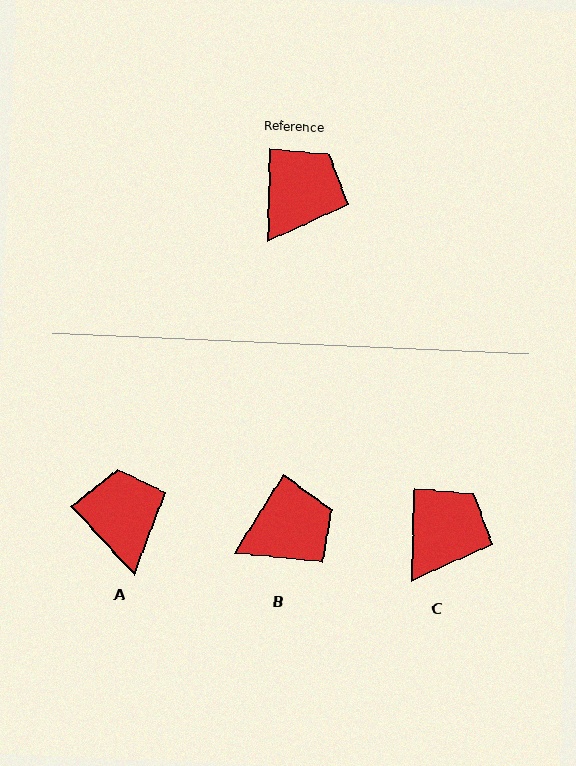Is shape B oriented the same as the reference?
No, it is off by about 31 degrees.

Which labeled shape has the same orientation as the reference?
C.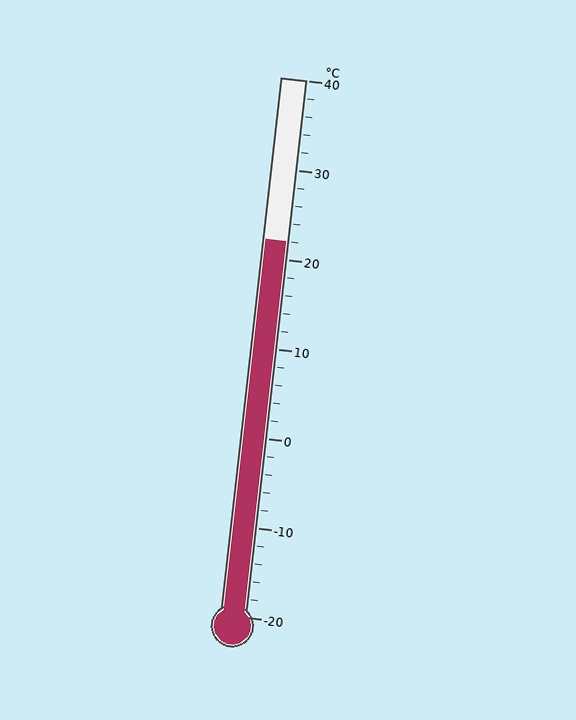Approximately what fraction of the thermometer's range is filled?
The thermometer is filled to approximately 70% of its range.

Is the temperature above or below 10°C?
The temperature is above 10°C.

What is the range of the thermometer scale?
The thermometer scale ranges from -20°C to 40°C.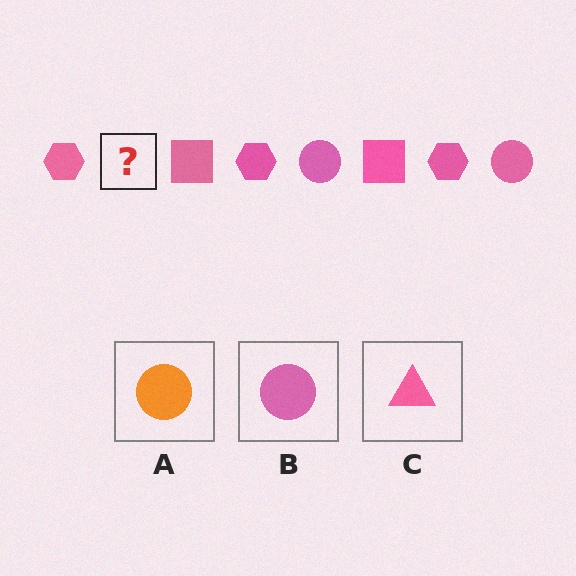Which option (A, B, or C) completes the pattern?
B.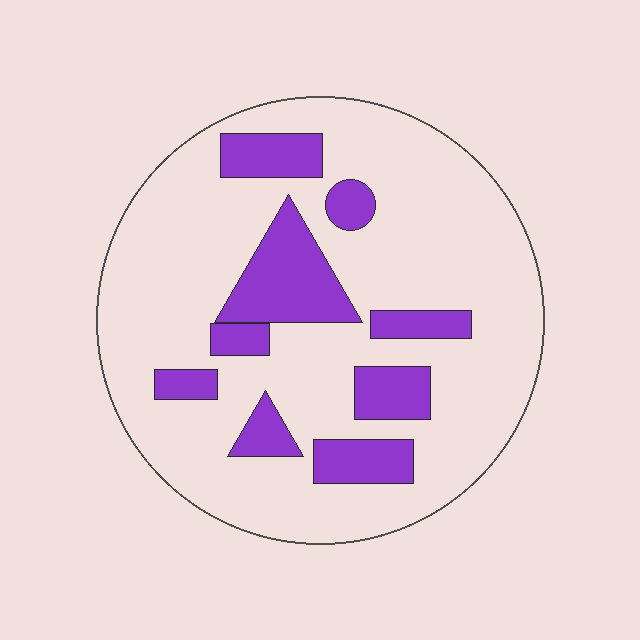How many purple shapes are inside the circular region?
9.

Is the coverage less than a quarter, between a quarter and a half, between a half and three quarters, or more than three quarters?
Less than a quarter.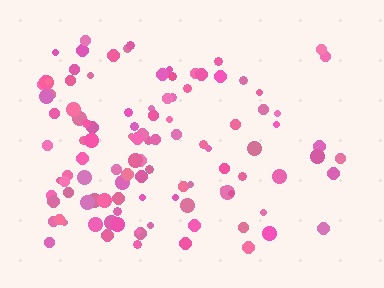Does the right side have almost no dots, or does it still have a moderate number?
Still a moderate number, just noticeably fewer than the left.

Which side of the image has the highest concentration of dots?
The left.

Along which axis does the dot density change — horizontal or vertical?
Horizontal.